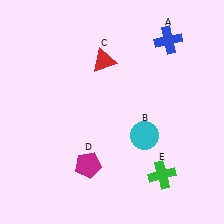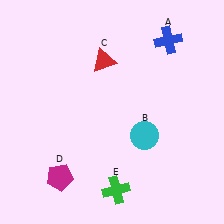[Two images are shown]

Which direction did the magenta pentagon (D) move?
The magenta pentagon (D) moved left.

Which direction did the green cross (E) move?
The green cross (E) moved left.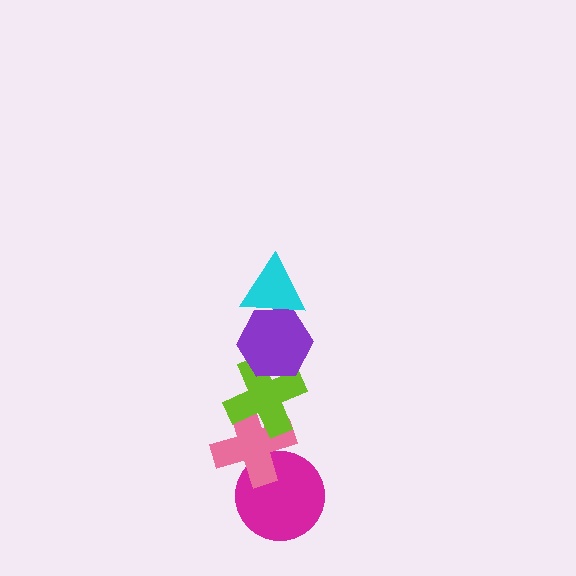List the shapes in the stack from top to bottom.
From top to bottom: the cyan triangle, the purple hexagon, the lime cross, the pink cross, the magenta circle.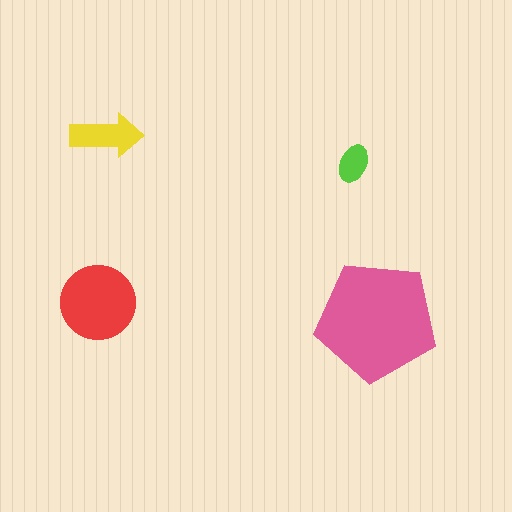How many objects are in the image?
There are 4 objects in the image.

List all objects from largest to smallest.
The pink pentagon, the red circle, the yellow arrow, the lime ellipse.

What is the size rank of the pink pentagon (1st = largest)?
1st.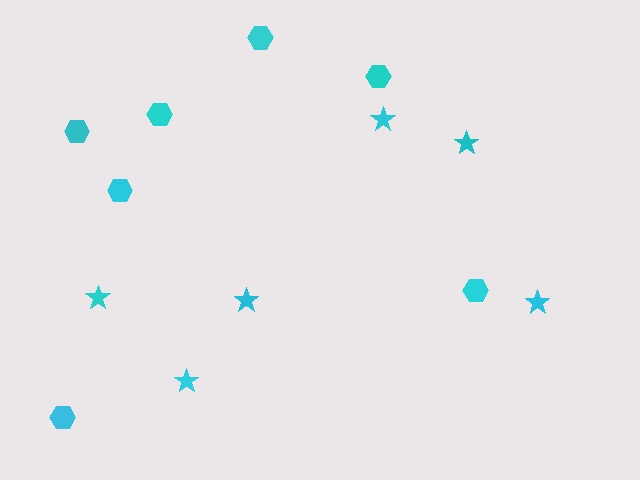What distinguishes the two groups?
There are 2 groups: one group of hexagons (7) and one group of stars (6).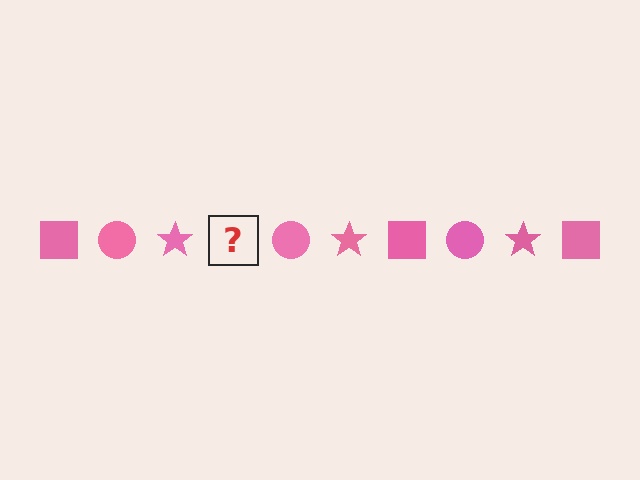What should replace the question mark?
The question mark should be replaced with a pink square.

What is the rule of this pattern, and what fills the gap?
The rule is that the pattern cycles through square, circle, star shapes in pink. The gap should be filled with a pink square.